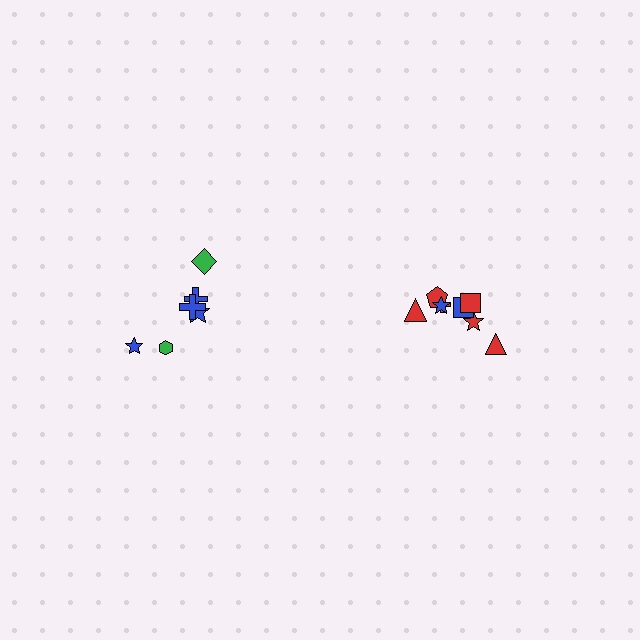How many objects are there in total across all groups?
There are 14 objects.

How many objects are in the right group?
There are 8 objects.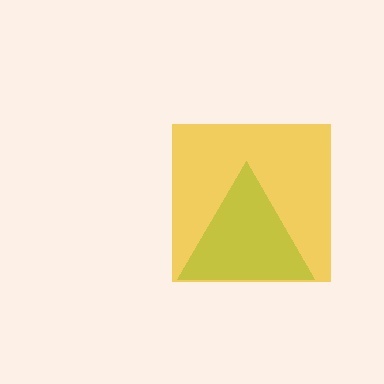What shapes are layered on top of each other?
The layered shapes are: a green triangle, a yellow square.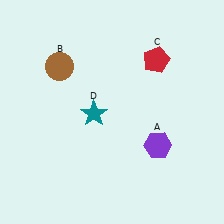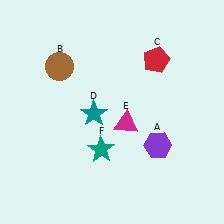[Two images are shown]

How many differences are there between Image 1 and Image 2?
There are 2 differences between the two images.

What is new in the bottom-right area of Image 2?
A magenta triangle (E) was added in the bottom-right area of Image 2.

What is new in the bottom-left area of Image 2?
A teal star (F) was added in the bottom-left area of Image 2.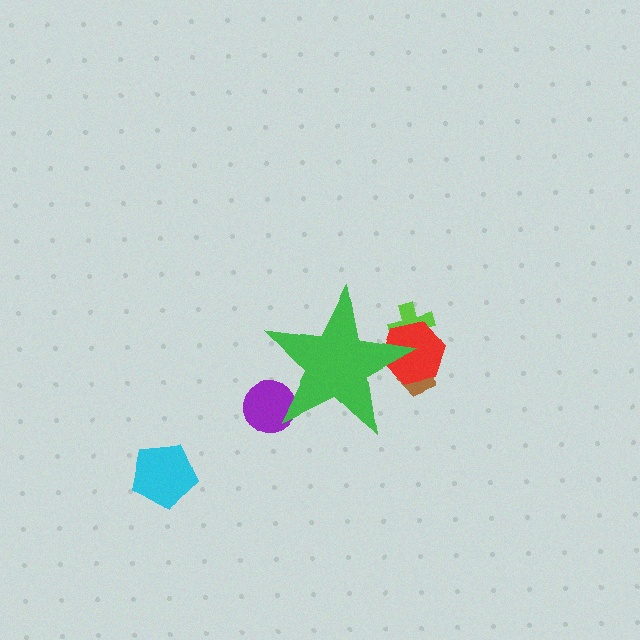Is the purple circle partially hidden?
Yes, the purple circle is partially hidden behind the green star.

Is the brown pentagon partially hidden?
Yes, the brown pentagon is partially hidden behind the green star.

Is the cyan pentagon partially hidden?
No, the cyan pentagon is fully visible.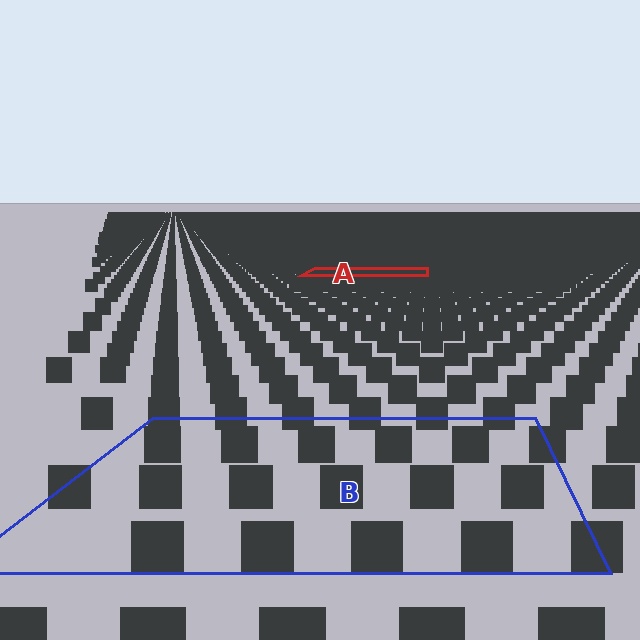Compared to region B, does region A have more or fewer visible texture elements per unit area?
Region A has more texture elements per unit area — they are packed more densely because it is farther away.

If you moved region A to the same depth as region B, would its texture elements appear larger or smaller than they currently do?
They would appear larger. At a closer depth, the same texture elements are projected at a bigger on-screen size.